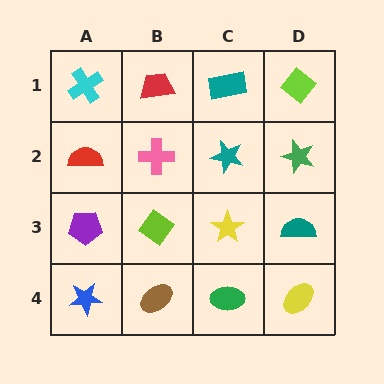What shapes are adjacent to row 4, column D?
A teal semicircle (row 3, column D), a green ellipse (row 4, column C).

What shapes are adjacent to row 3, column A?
A red semicircle (row 2, column A), a blue star (row 4, column A), a lime diamond (row 3, column B).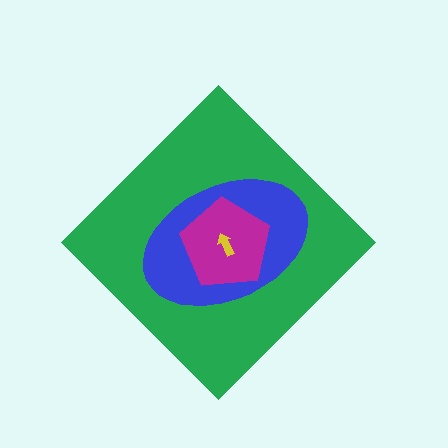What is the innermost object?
The yellow arrow.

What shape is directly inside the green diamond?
The blue ellipse.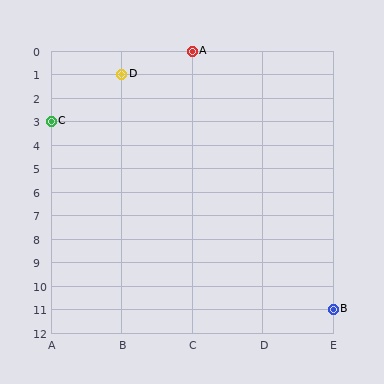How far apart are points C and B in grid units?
Points C and B are 4 columns and 8 rows apart (about 8.9 grid units diagonally).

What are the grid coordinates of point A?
Point A is at grid coordinates (C, 0).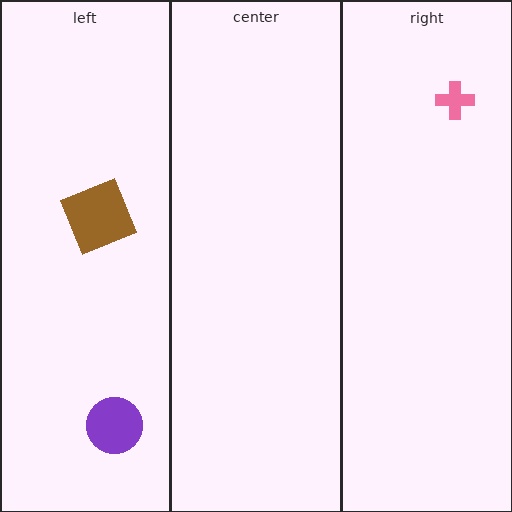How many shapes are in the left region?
2.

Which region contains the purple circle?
The left region.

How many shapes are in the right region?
1.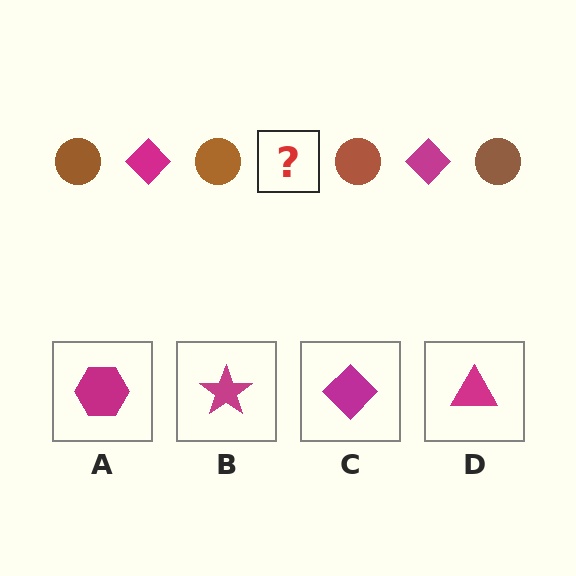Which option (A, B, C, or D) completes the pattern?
C.